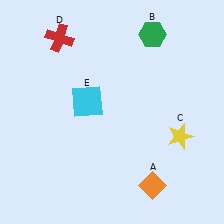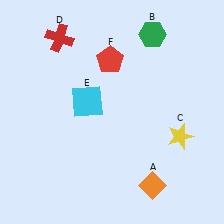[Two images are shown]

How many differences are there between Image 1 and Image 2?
There is 1 difference between the two images.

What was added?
A red pentagon (F) was added in Image 2.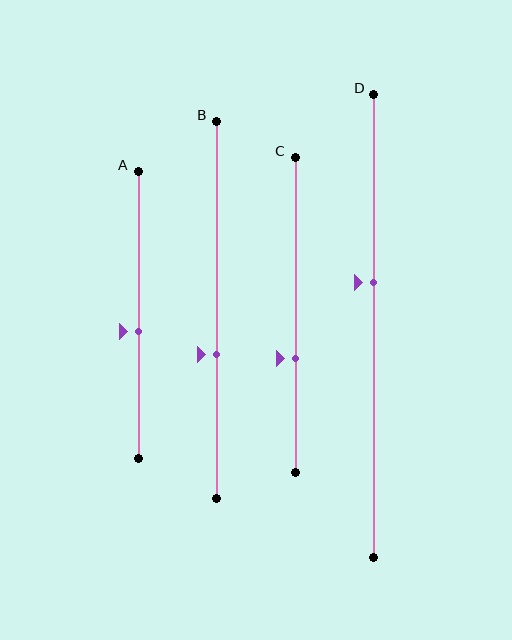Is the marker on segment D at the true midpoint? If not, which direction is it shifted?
No, the marker on segment D is shifted upward by about 9% of the segment length.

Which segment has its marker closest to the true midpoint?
Segment A has its marker closest to the true midpoint.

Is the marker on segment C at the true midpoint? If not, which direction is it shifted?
No, the marker on segment C is shifted downward by about 14% of the segment length.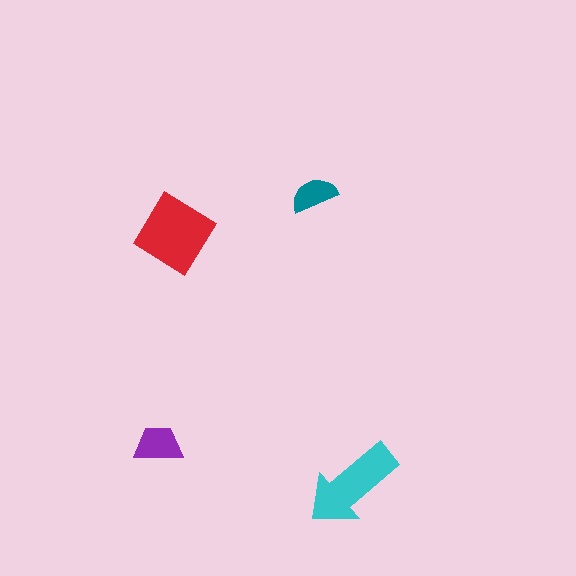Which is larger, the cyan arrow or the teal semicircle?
The cyan arrow.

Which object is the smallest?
The teal semicircle.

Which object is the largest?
The red diamond.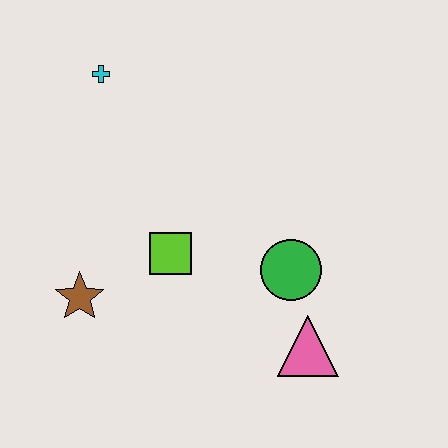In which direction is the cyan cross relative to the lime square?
The cyan cross is above the lime square.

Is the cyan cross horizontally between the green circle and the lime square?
No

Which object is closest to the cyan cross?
The lime square is closest to the cyan cross.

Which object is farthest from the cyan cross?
The pink triangle is farthest from the cyan cross.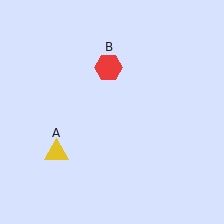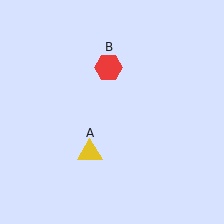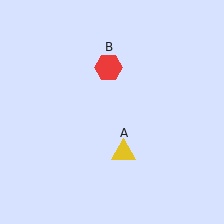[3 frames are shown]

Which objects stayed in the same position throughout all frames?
Red hexagon (object B) remained stationary.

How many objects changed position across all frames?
1 object changed position: yellow triangle (object A).